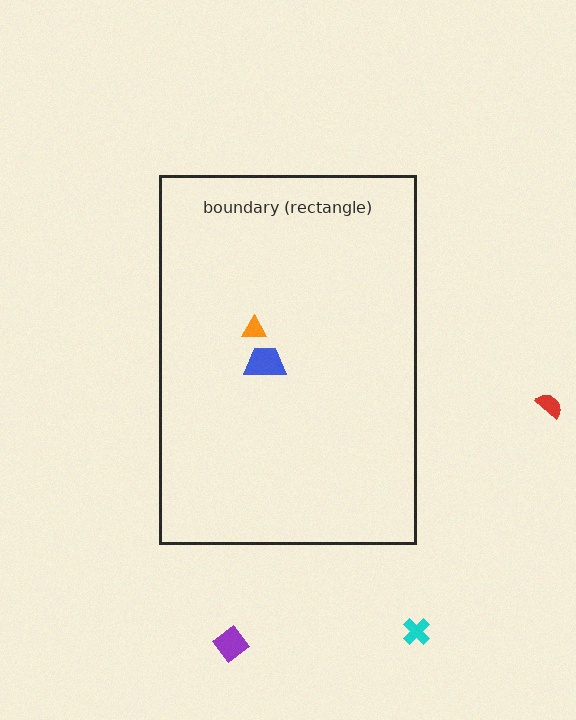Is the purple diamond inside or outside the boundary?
Outside.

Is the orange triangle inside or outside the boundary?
Inside.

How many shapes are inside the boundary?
2 inside, 3 outside.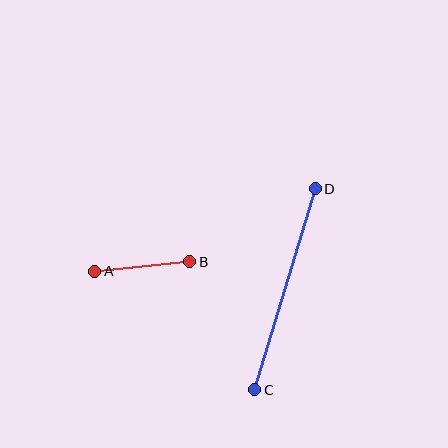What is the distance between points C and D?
The distance is approximately 210 pixels.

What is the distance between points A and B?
The distance is approximately 96 pixels.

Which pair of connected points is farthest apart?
Points C and D are farthest apart.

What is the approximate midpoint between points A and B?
The midpoint is at approximately (142, 267) pixels.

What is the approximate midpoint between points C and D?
The midpoint is at approximately (285, 289) pixels.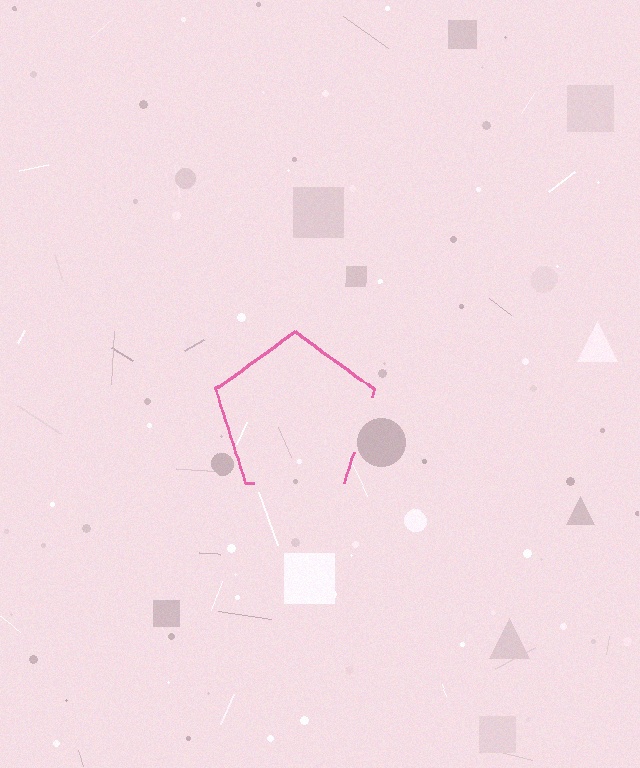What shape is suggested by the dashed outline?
The dashed outline suggests a pentagon.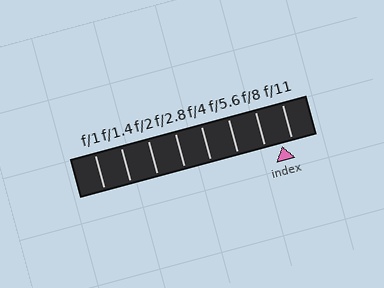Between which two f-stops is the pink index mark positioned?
The index mark is between f/8 and f/11.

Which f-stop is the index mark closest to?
The index mark is closest to f/11.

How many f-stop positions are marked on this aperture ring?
There are 8 f-stop positions marked.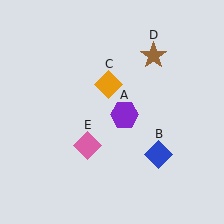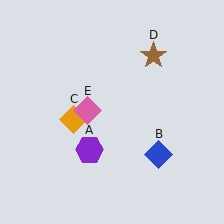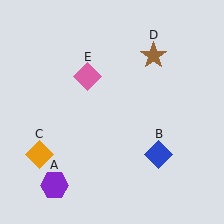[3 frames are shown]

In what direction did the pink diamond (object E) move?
The pink diamond (object E) moved up.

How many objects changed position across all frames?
3 objects changed position: purple hexagon (object A), orange diamond (object C), pink diamond (object E).